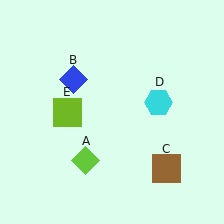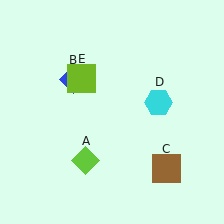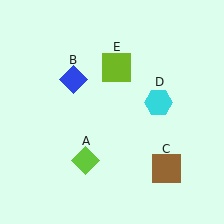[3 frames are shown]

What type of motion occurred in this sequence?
The lime square (object E) rotated clockwise around the center of the scene.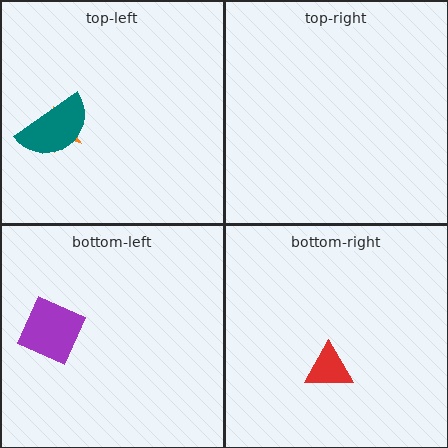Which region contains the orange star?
The top-left region.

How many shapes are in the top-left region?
2.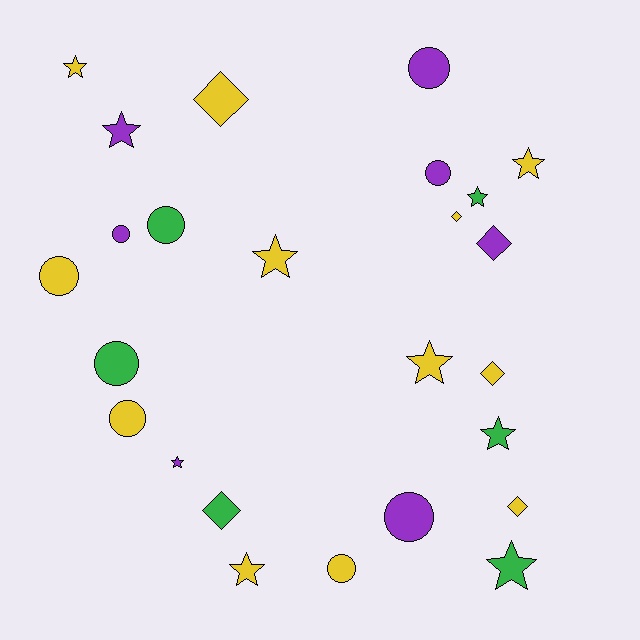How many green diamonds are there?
There is 1 green diamond.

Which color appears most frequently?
Yellow, with 12 objects.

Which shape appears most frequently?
Star, with 10 objects.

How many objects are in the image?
There are 25 objects.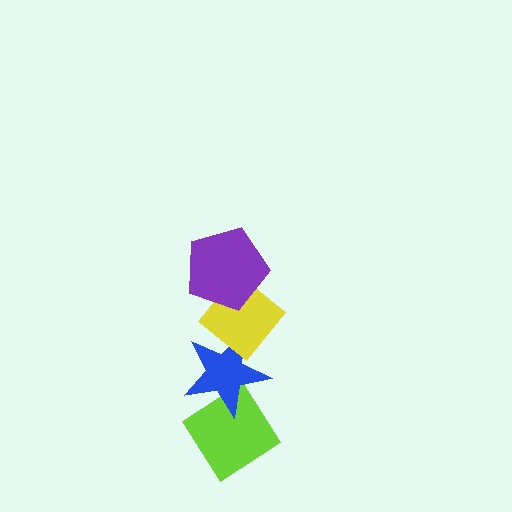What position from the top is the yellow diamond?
The yellow diamond is 2nd from the top.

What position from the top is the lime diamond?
The lime diamond is 4th from the top.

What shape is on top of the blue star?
The yellow diamond is on top of the blue star.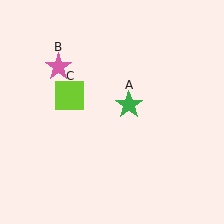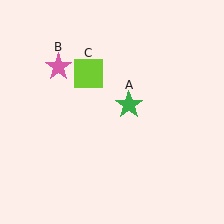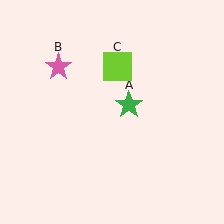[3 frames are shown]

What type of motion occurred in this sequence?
The lime square (object C) rotated clockwise around the center of the scene.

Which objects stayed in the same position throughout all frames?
Green star (object A) and pink star (object B) remained stationary.